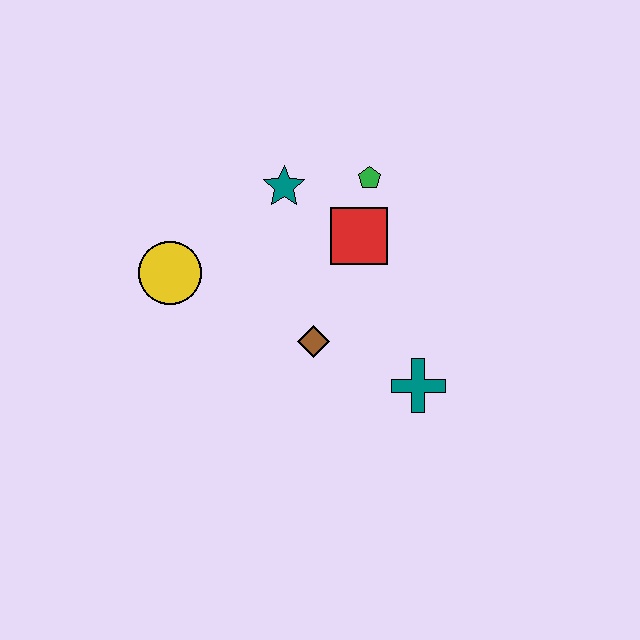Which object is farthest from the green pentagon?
The yellow circle is farthest from the green pentagon.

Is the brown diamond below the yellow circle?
Yes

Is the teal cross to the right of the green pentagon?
Yes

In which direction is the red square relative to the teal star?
The red square is to the right of the teal star.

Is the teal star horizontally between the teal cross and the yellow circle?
Yes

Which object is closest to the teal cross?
The brown diamond is closest to the teal cross.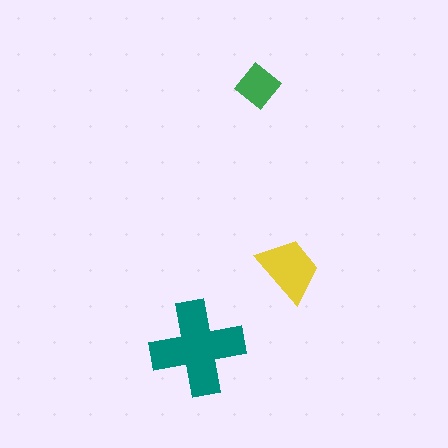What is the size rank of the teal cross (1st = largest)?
1st.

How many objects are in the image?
There are 3 objects in the image.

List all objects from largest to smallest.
The teal cross, the yellow trapezoid, the green diamond.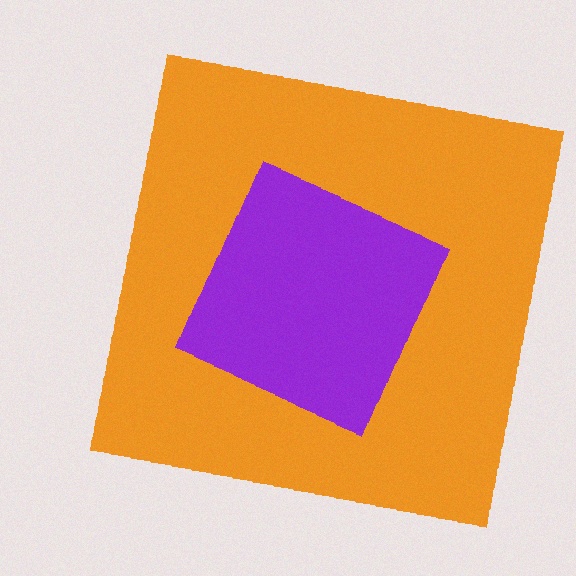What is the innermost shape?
The purple diamond.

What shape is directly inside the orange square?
The purple diamond.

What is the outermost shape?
The orange square.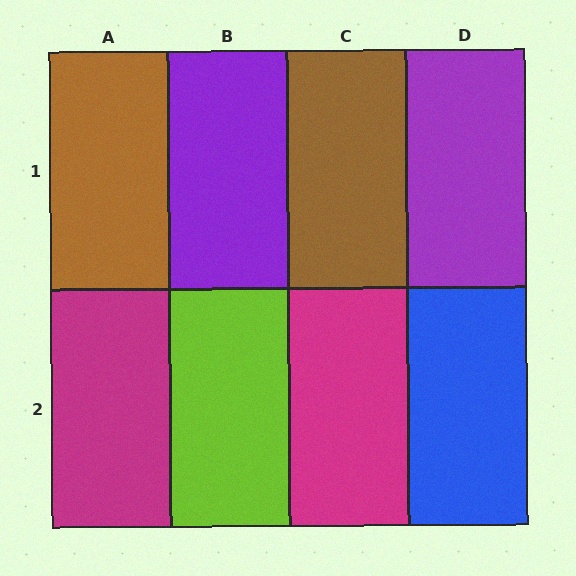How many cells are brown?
2 cells are brown.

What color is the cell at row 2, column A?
Magenta.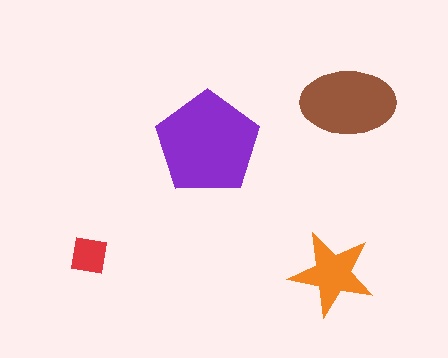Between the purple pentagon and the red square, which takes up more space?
The purple pentagon.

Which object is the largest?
The purple pentagon.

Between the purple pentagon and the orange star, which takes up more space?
The purple pentagon.